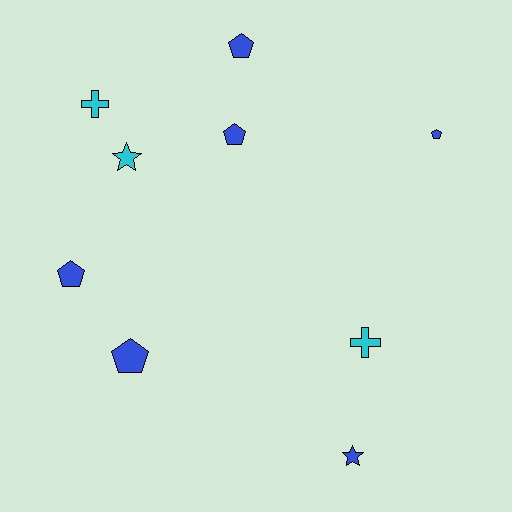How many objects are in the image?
There are 9 objects.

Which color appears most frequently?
Blue, with 6 objects.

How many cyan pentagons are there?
There are no cyan pentagons.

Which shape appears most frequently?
Pentagon, with 5 objects.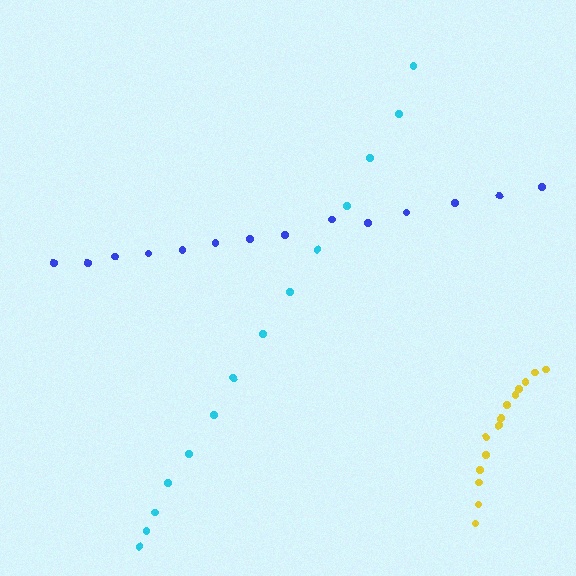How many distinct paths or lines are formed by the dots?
There are 3 distinct paths.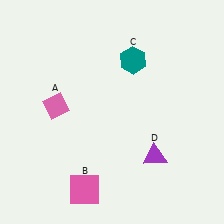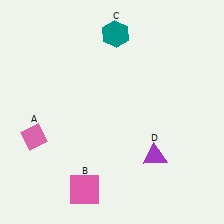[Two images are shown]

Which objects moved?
The objects that moved are: the pink diamond (A), the teal hexagon (C).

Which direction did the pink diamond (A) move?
The pink diamond (A) moved down.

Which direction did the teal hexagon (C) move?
The teal hexagon (C) moved up.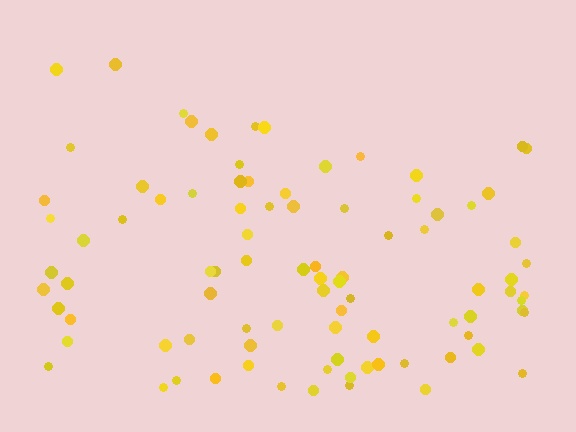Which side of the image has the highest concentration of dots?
The bottom.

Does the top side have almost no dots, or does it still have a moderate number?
Still a moderate number, just noticeably fewer than the bottom.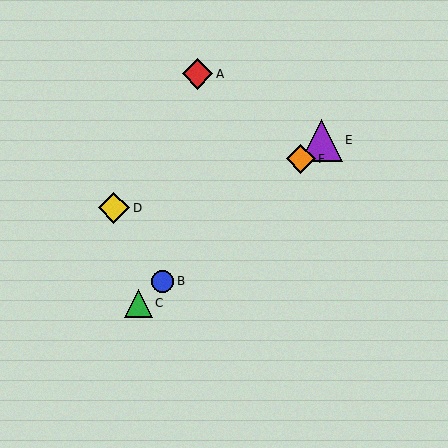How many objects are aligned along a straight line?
4 objects (B, C, E, F) are aligned along a straight line.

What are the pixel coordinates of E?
Object E is at (321, 140).